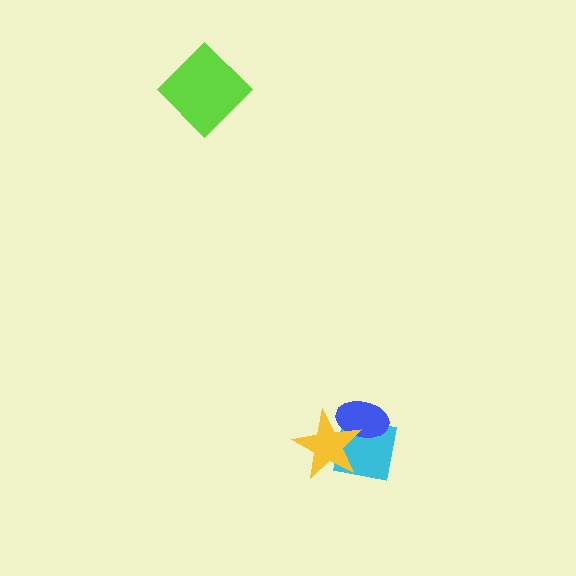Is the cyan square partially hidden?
Yes, it is partially covered by another shape.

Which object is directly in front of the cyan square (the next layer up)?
The blue ellipse is directly in front of the cyan square.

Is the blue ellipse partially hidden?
Yes, it is partially covered by another shape.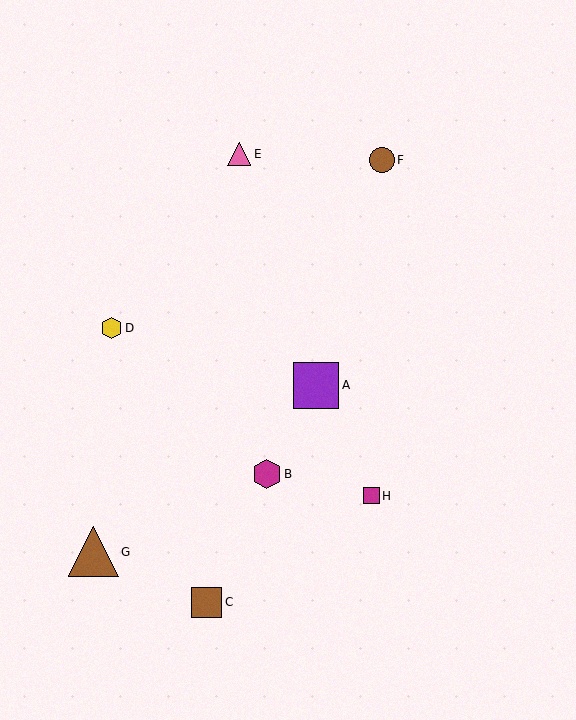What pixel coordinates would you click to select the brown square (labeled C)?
Click at (206, 602) to select the brown square C.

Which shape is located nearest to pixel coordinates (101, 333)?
The yellow hexagon (labeled D) at (111, 328) is nearest to that location.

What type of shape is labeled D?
Shape D is a yellow hexagon.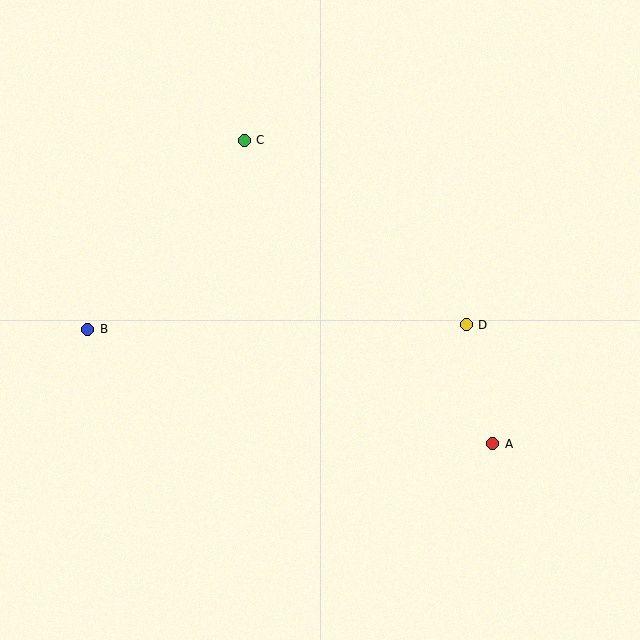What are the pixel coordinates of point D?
Point D is at (466, 325).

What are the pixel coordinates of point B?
Point B is at (88, 329).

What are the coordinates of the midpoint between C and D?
The midpoint between C and D is at (355, 232).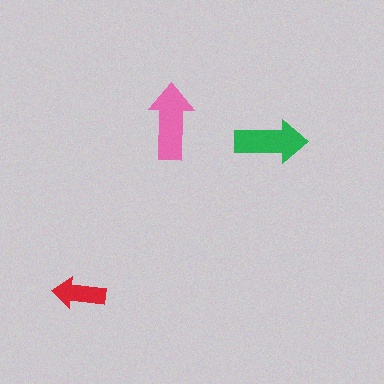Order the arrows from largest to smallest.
the pink one, the green one, the red one.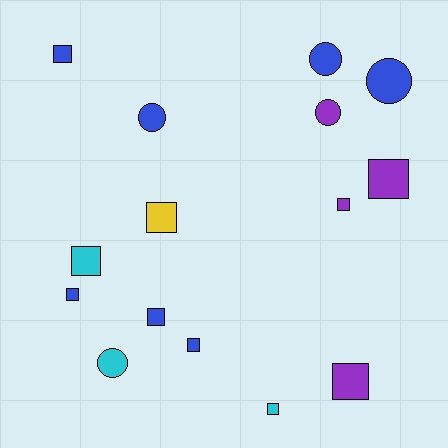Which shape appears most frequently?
Square, with 10 objects.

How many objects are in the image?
There are 15 objects.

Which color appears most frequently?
Blue, with 7 objects.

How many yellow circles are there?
There are no yellow circles.